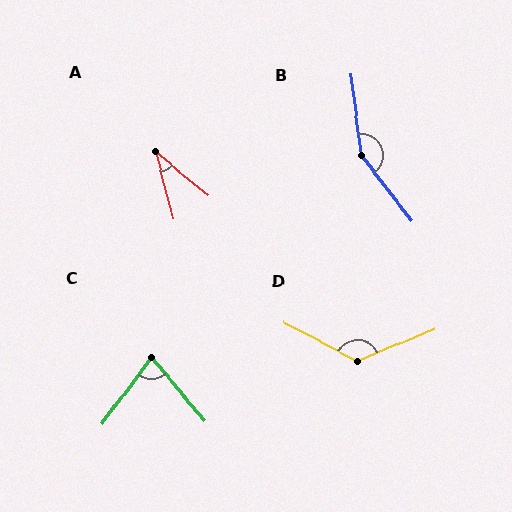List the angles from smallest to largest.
A (36°), C (77°), D (130°), B (149°).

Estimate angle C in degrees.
Approximately 77 degrees.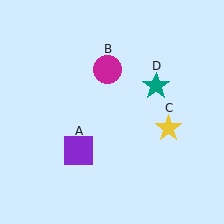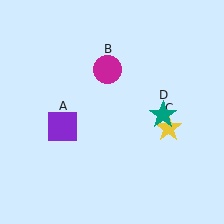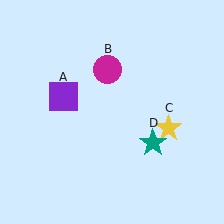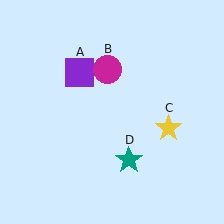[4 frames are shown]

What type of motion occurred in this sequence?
The purple square (object A), teal star (object D) rotated clockwise around the center of the scene.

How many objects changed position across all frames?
2 objects changed position: purple square (object A), teal star (object D).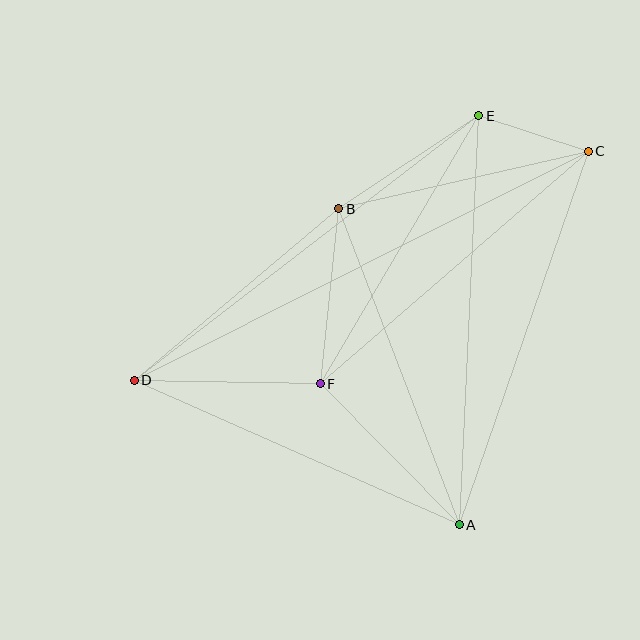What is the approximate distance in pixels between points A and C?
The distance between A and C is approximately 396 pixels.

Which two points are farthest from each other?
Points C and D are farthest from each other.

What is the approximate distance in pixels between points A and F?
The distance between A and F is approximately 198 pixels.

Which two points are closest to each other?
Points C and E are closest to each other.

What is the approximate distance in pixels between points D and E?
The distance between D and E is approximately 434 pixels.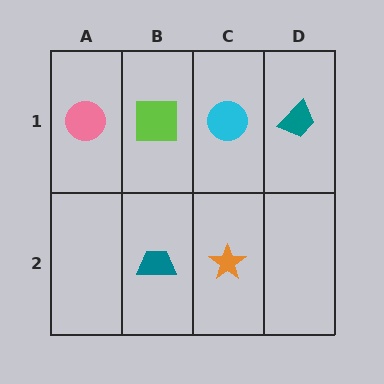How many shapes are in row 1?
4 shapes.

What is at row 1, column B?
A lime square.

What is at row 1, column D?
A teal trapezoid.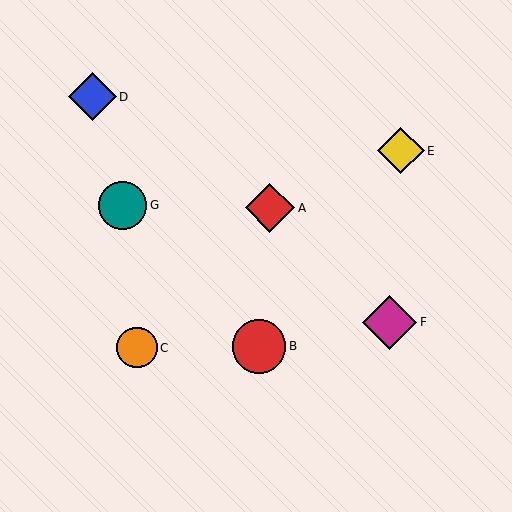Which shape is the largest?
The magenta diamond (labeled F) is the largest.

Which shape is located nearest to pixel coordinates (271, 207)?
The red diamond (labeled A) at (270, 208) is nearest to that location.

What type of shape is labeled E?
Shape E is a yellow diamond.